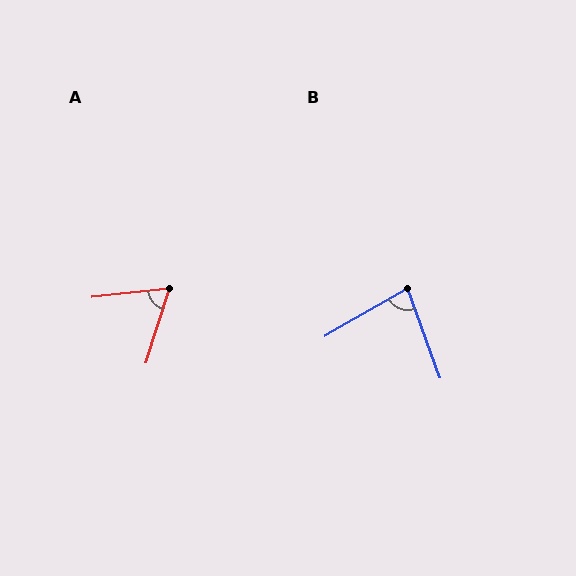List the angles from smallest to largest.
A (66°), B (80°).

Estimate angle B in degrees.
Approximately 80 degrees.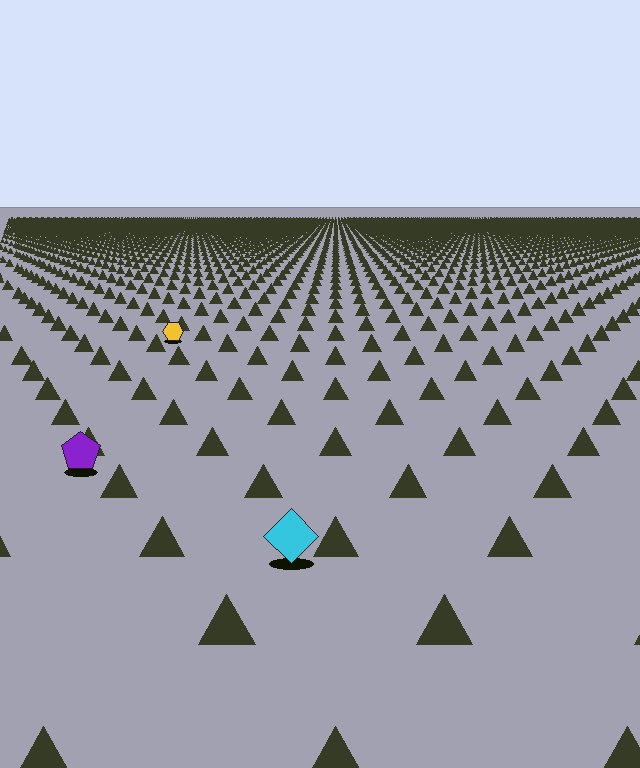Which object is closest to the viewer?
The cyan diamond is closest. The texture marks near it are larger and more spread out.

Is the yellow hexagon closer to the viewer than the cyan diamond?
No. The cyan diamond is closer — you can tell from the texture gradient: the ground texture is coarser near it.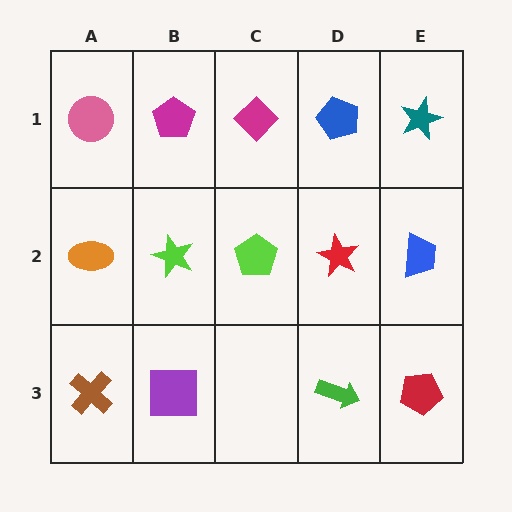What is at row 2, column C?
A lime pentagon.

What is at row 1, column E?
A teal star.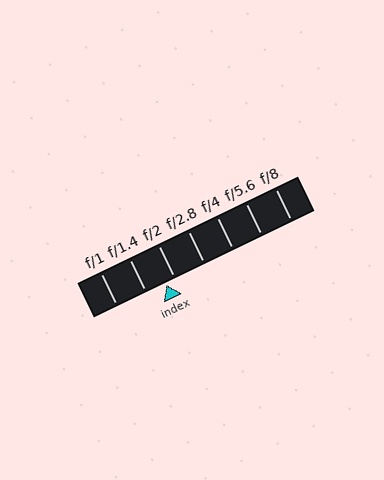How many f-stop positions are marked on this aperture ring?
There are 7 f-stop positions marked.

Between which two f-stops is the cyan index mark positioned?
The index mark is between f/1.4 and f/2.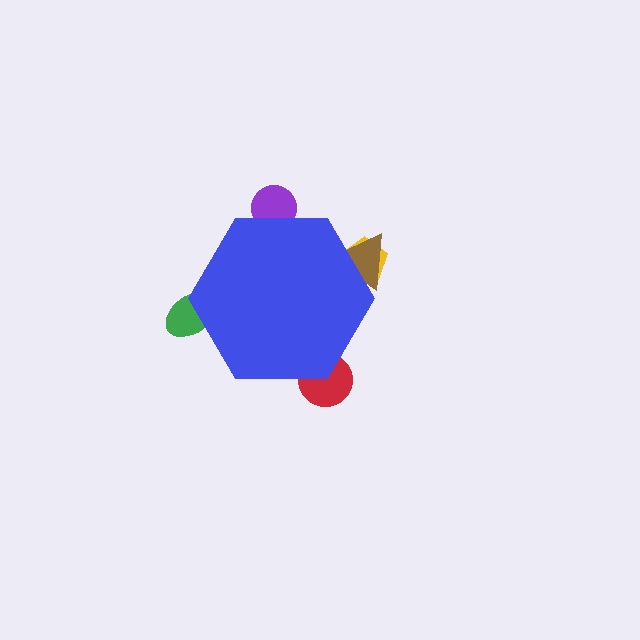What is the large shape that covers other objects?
A blue hexagon.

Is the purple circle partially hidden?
Yes, the purple circle is partially hidden behind the blue hexagon.